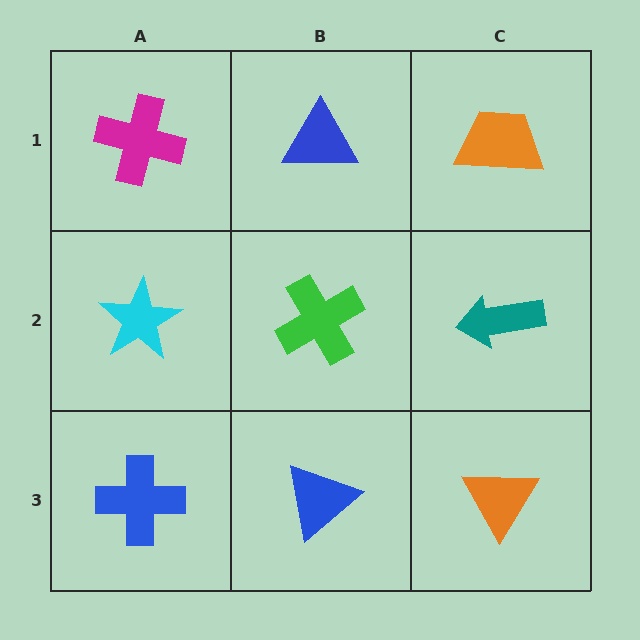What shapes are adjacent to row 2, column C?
An orange trapezoid (row 1, column C), an orange triangle (row 3, column C), a green cross (row 2, column B).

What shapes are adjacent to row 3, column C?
A teal arrow (row 2, column C), a blue triangle (row 3, column B).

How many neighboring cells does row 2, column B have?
4.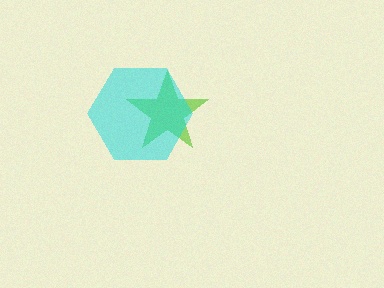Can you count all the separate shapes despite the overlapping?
Yes, there are 2 separate shapes.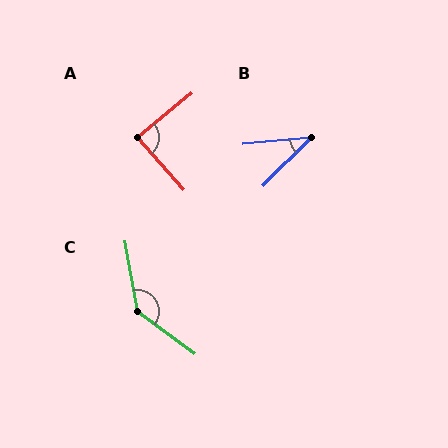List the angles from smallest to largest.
B (40°), A (87°), C (136°).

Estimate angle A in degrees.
Approximately 87 degrees.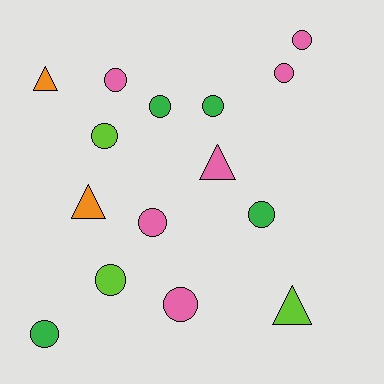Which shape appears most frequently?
Circle, with 11 objects.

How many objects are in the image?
There are 15 objects.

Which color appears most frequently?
Pink, with 6 objects.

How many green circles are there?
There are 4 green circles.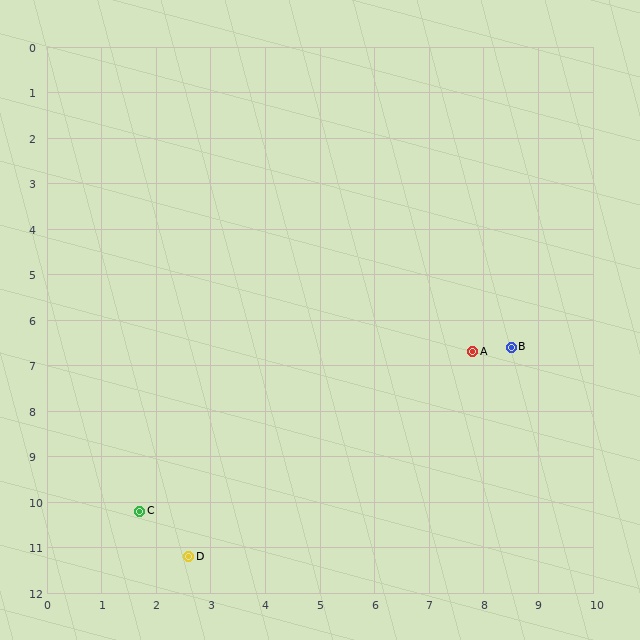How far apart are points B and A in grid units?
Points B and A are about 0.7 grid units apart.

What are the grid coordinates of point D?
Point D is at approximately (2.6, 11.2).